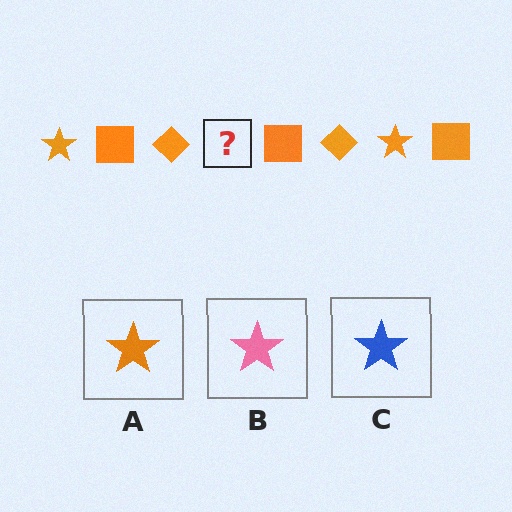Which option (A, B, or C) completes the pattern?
A.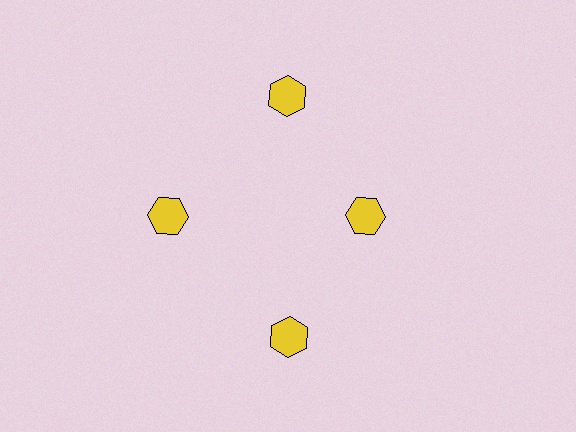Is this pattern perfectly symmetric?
No. The 4 yellow hexagons are arranged in a ring, but one element near the 3 o'clock position is pulled inward toward the center, breaking the 4-fold rotational symmetry.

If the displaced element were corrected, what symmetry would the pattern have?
It would have 4-fold rotational symmetry — the pattern would map onto itself every 90 degrees.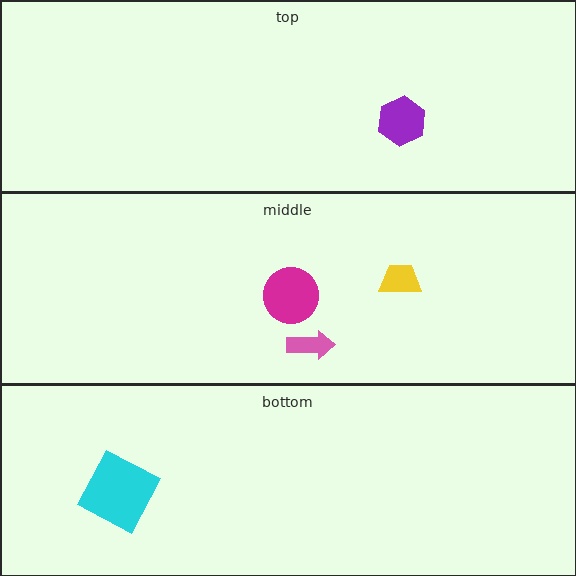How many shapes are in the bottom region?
1.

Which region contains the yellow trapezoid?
The middle region.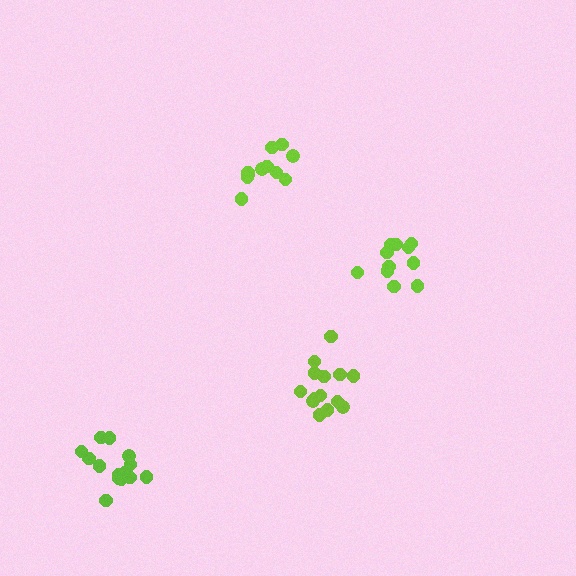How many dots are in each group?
Group 1: 14 dots, Group 2: 11 dots, Group 3: 11 dots, Group 4: 14 dots (50 total).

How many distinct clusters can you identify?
There are 4 distinct clusters.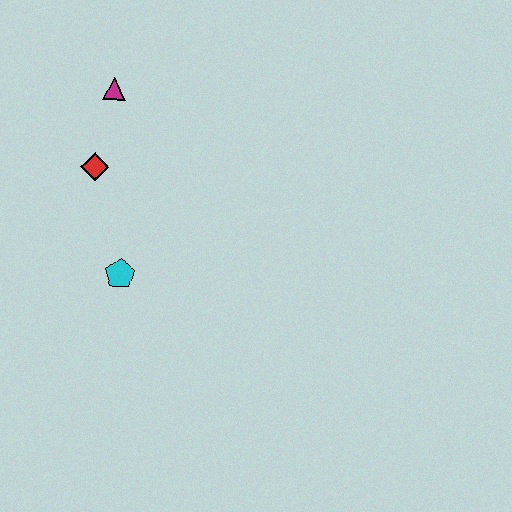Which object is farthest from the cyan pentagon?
The magenta triangle is farthest from the cyan pentagon.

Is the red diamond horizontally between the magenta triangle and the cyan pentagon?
No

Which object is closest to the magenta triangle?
The red diamond is closest to the magenta triangle.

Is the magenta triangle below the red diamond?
No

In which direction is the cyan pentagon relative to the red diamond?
The cyan pentagon is below the red diamond.